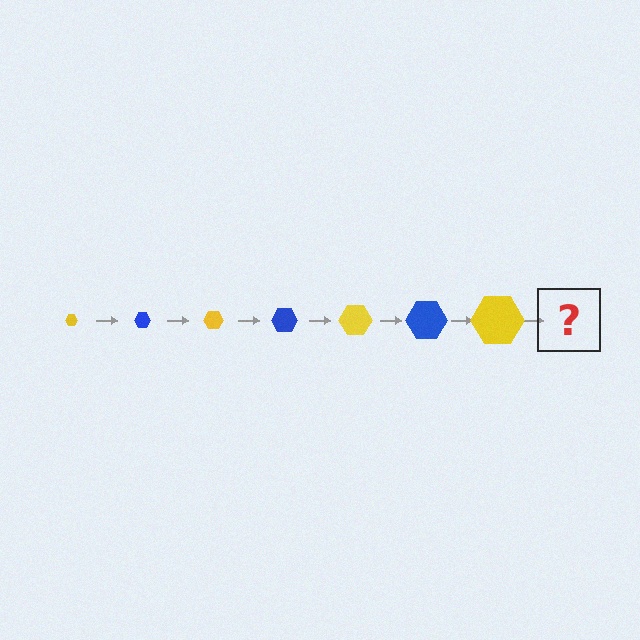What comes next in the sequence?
The next element should be a blue hexagon, larger than the previous one.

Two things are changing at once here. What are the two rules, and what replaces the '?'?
The two rules are that the hexagon grows larger each step and the color cycles through yellow and blue. The '?' should be a blue hexagon, larger than the previous one.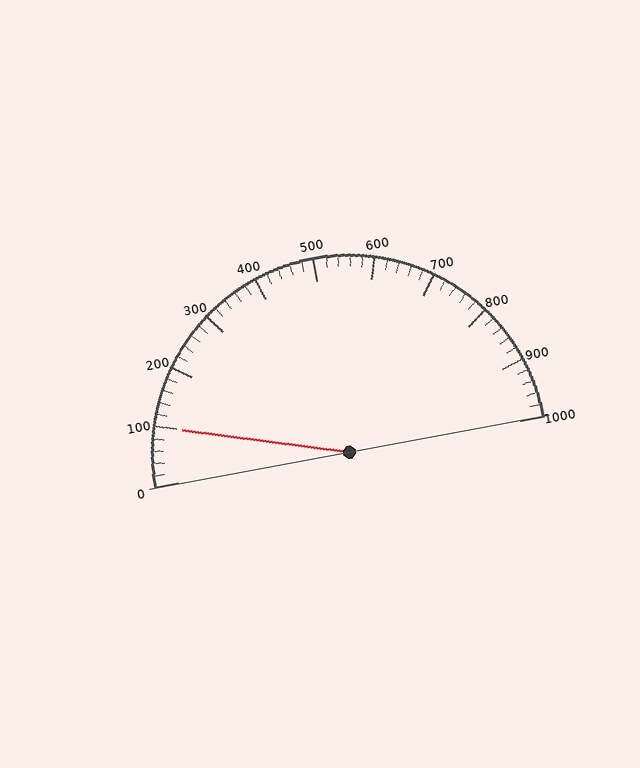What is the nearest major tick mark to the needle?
The nearest major tick mark is 100.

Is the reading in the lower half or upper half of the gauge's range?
The reading is in the lower half of the range (0 to 1000).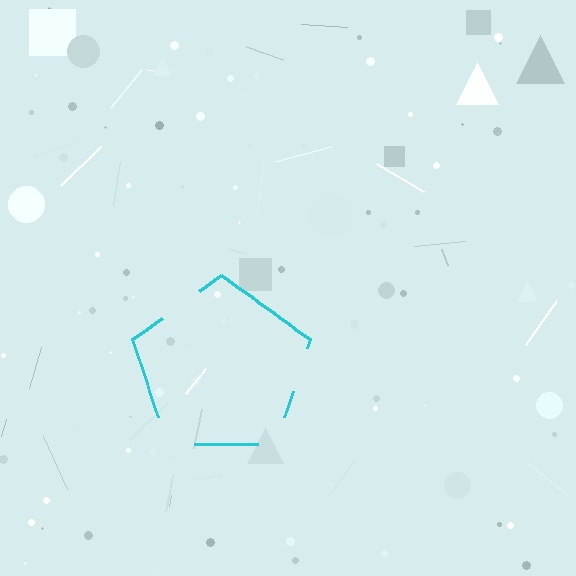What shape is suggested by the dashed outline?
The dashed outline suggests a pentagon.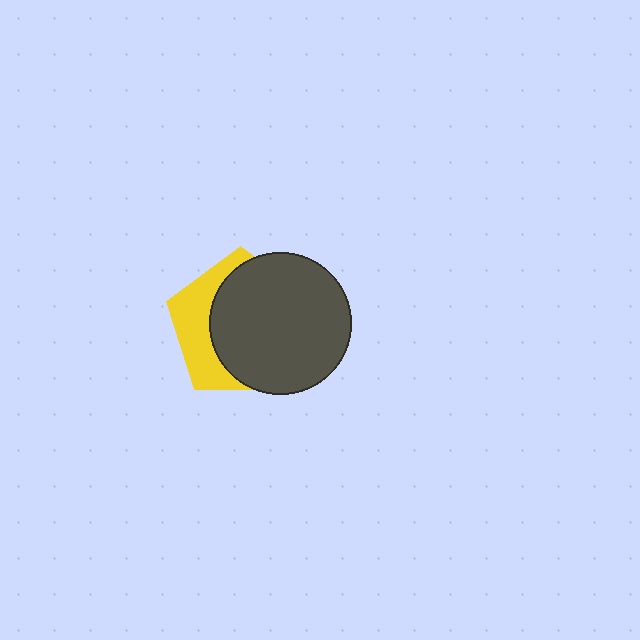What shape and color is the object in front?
The object in front is a dark gray circle.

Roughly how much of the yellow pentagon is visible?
A small part of it is visible (roughly 33%).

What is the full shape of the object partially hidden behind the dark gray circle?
The partially hidden object is a yellow pentagon.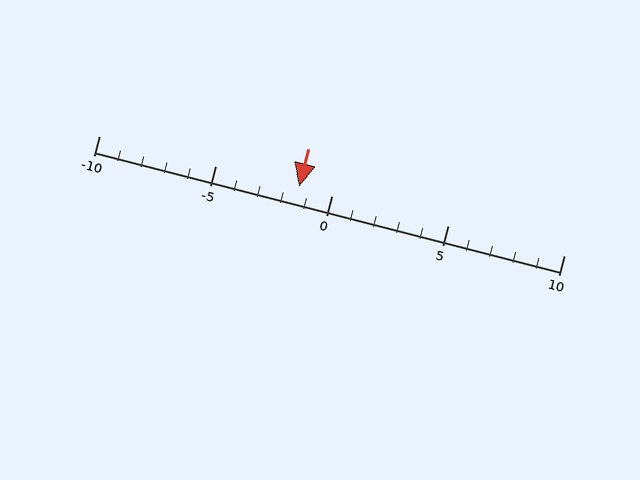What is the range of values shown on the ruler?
The ruler shows values from -10 to 10.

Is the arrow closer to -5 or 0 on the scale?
The arrow is closer to 0.